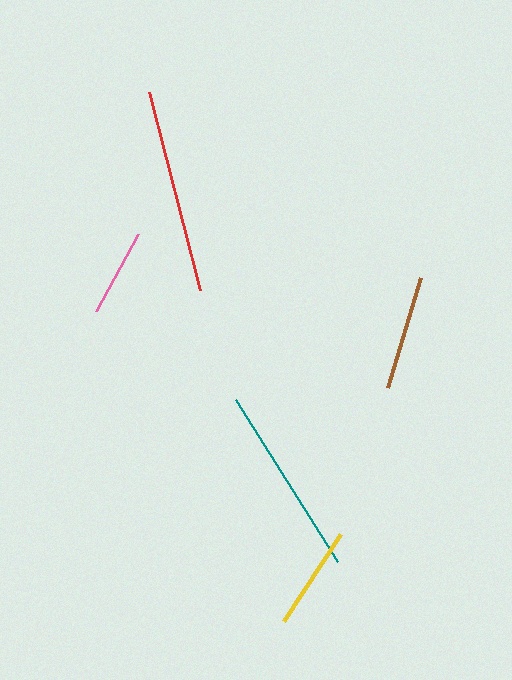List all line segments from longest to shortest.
From longest to shortest: red, teal, brown, yellow, pink.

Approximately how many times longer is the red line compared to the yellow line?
The red line is approximately 2.0 times the length of the yellow line.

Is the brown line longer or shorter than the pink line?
The brown line is longer than the pink line.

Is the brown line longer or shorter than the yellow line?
The brown line is longer than the yellow line.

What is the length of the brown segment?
The brown segment is approximately 114 pixels long.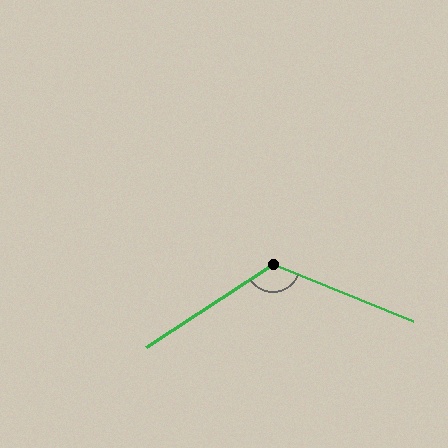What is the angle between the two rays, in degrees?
Approximately 125 degrees.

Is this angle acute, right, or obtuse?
It is obtuse.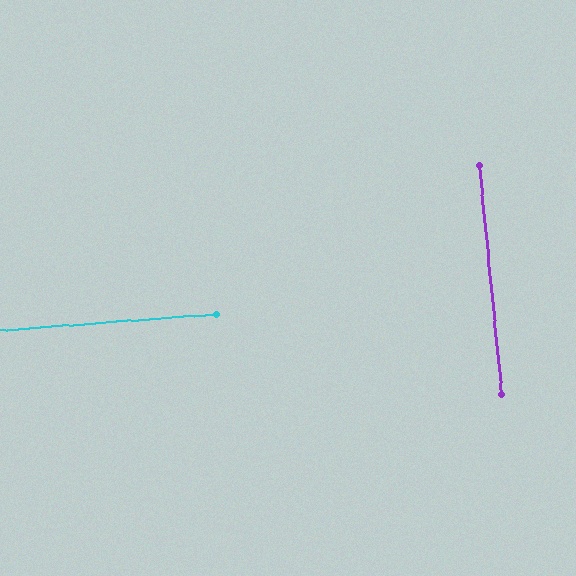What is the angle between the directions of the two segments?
Approximately 89 degrees.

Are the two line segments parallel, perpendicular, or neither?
Perpendicular — they meet at approximately 89°.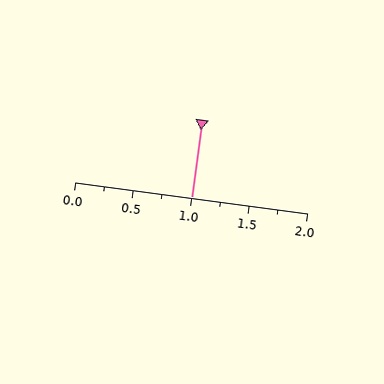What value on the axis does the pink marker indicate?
The marker indicates approximately 1.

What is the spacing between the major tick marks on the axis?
The major ticks are spaced 0.5 apart.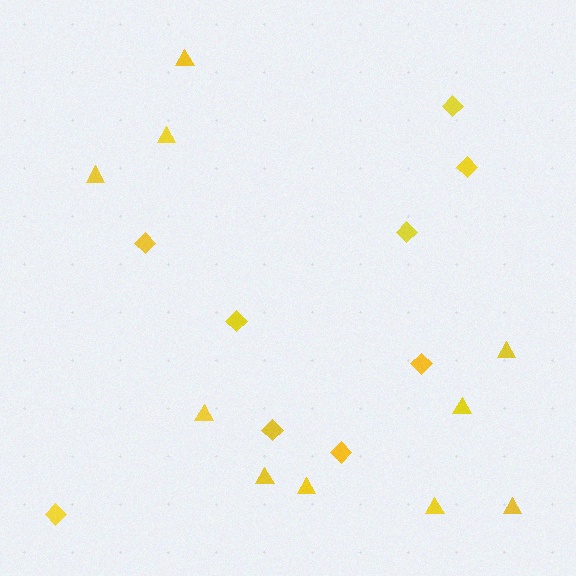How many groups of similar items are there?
There are 2 groups: one group of diamonds (9) and one group of triangles (10).